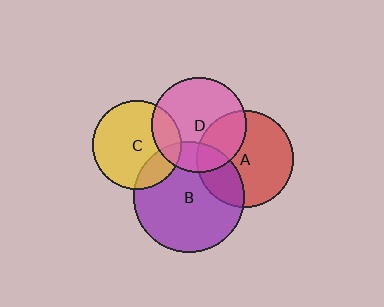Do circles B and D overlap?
Yes.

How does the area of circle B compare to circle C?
Approximately 1.5 times.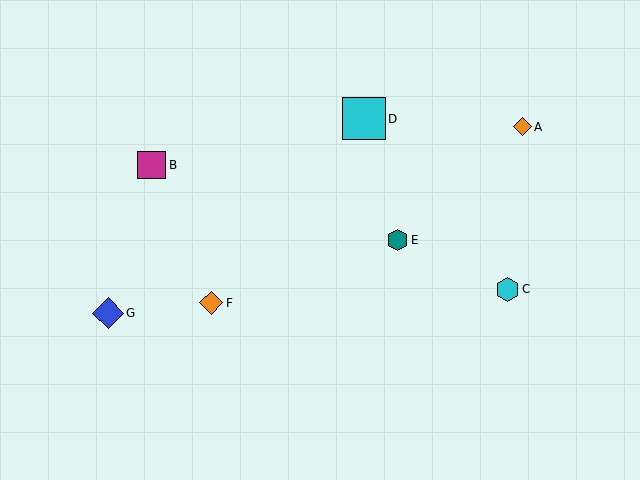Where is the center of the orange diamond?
The center of the orange diamond is at (211, 303).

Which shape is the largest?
The cyan square (labeled D) is the largest.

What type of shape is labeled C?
Shape C is a cyan hexagon.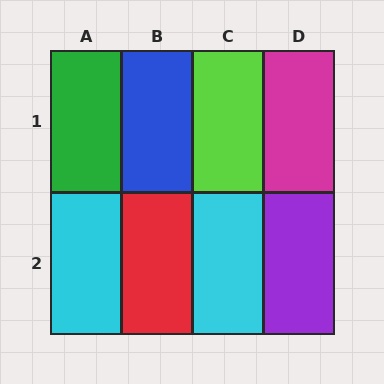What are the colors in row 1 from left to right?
Green, blue, lime, magenta.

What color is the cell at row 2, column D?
Purple.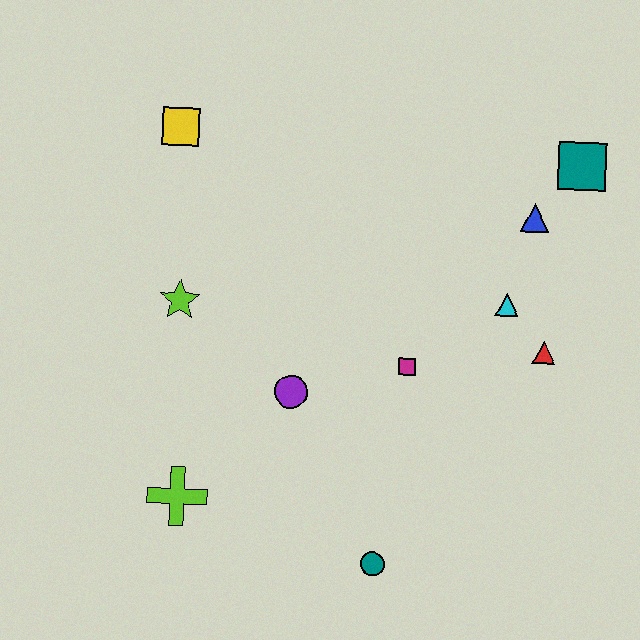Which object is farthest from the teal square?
The lime cross is farthest from the teal square.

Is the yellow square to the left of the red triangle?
Yes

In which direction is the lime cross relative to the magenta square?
The lime cross is to the left of the magenta square.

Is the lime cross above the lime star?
No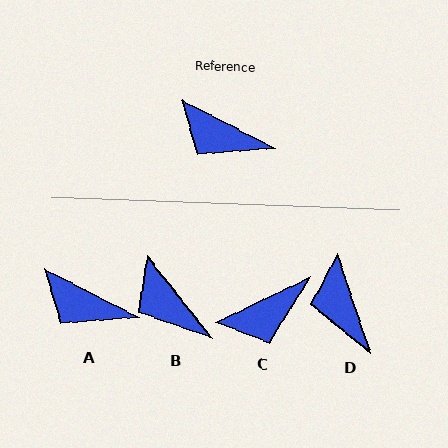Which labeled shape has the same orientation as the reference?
A.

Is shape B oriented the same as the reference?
No, it is off by about 24 degrees.